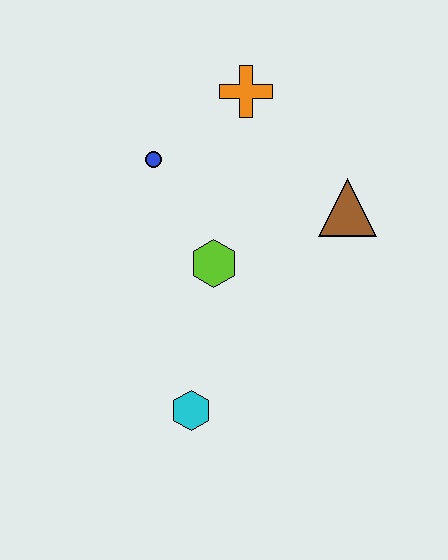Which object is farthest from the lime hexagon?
The orange cross is farthest from the lime hexagon.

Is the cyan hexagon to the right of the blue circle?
Yes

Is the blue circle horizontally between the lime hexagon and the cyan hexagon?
No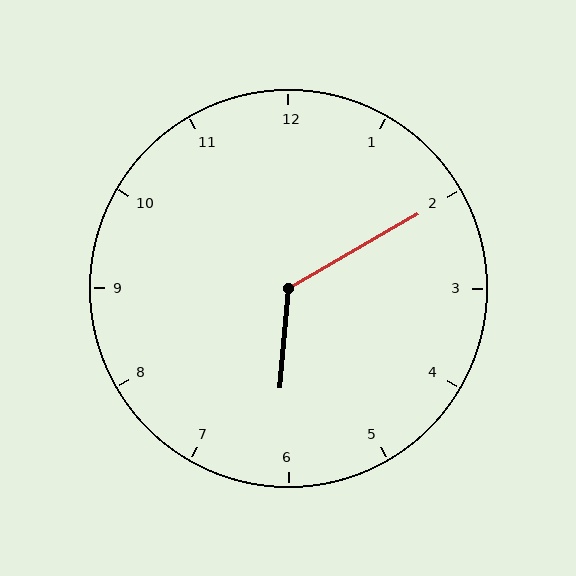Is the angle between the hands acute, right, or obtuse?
It is obtuse.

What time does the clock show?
6:10.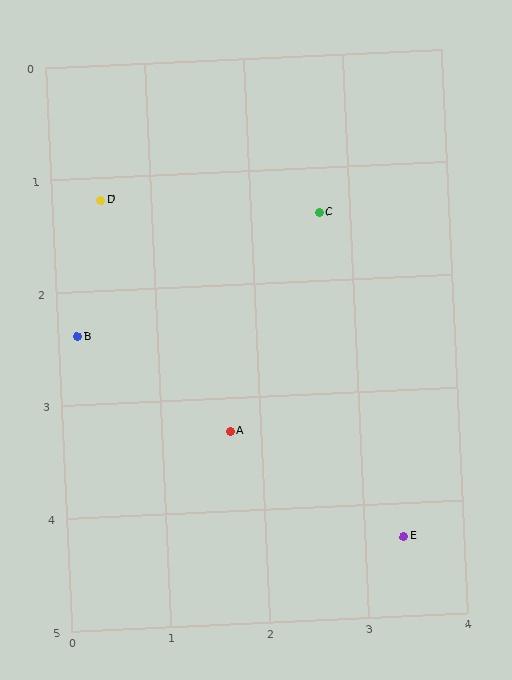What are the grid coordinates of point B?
Point B is at approximately (0.2, 2.4).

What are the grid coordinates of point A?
Point A is at approximately (1.7, 3.3).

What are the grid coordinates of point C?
Point C is at approximately (2.7, 1.4).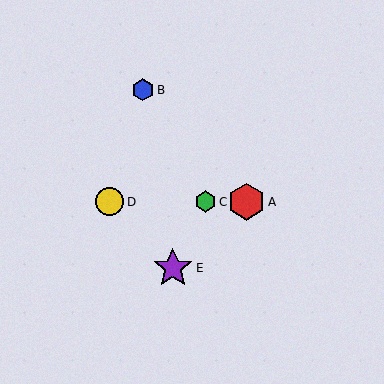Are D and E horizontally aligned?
No, D is at y≈202 and E is at y≈268.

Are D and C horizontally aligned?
Yes, both are at y≈202.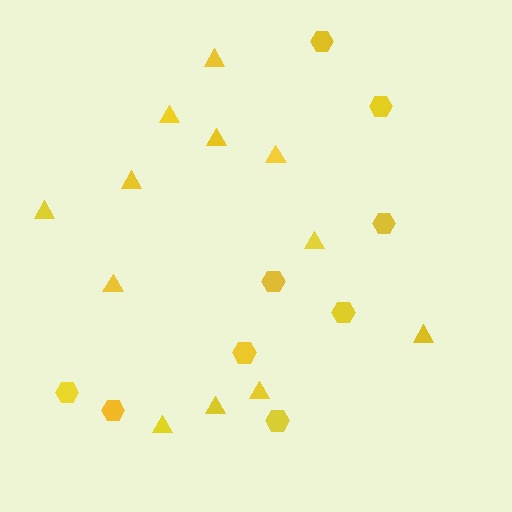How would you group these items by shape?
There are 2 groups: one group of hexagons (9) and one group of triangles (12).